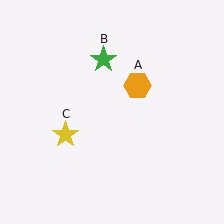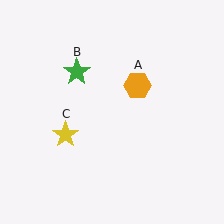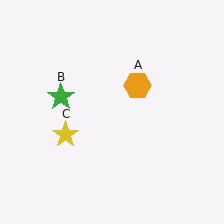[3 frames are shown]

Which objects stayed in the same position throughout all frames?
Orange hexagon (object A) and yellow star (object C) remained stationary.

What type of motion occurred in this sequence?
The green star (object B) rotated counterclockwise around the center of the scene.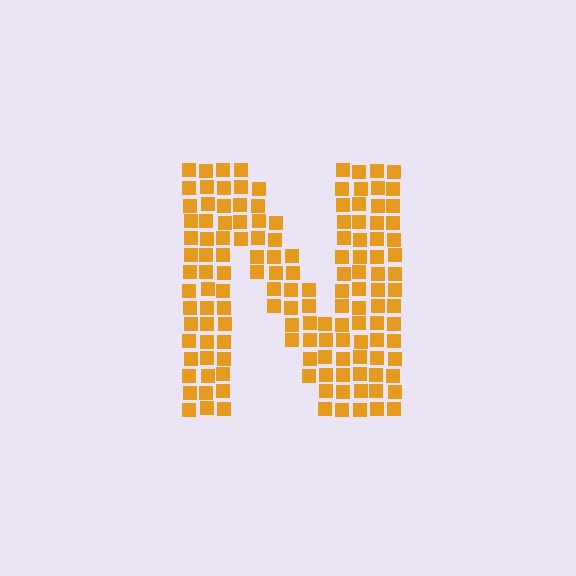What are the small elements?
The small elements are squares.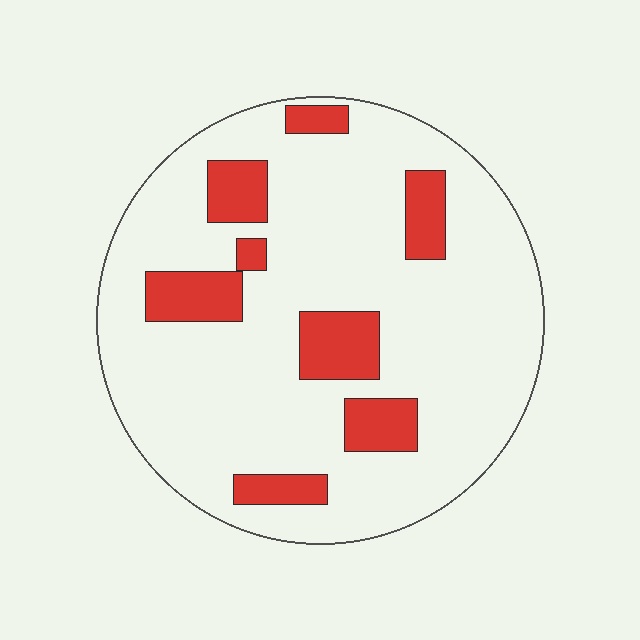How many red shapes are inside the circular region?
8.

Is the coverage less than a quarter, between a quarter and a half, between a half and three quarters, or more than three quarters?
Less than a quarter.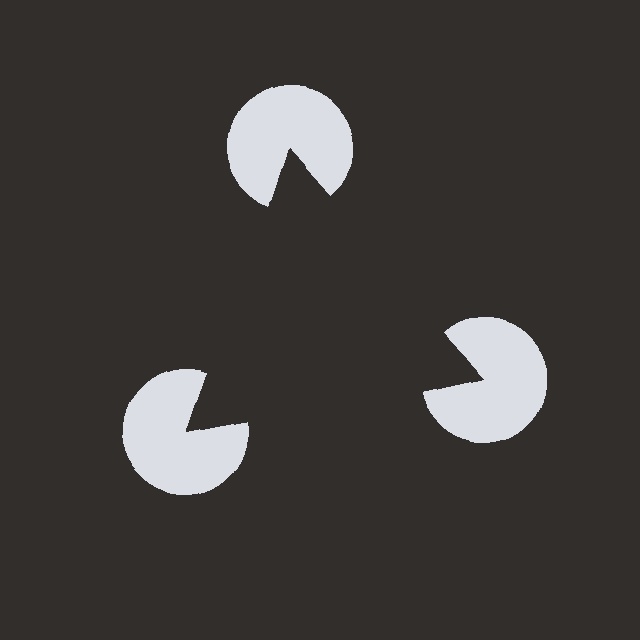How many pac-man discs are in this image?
There are 3 — one at each vertex of the illusory triangle.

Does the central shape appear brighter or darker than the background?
It typically appears slightly darker than the background, even though no actual brightness change is drawn.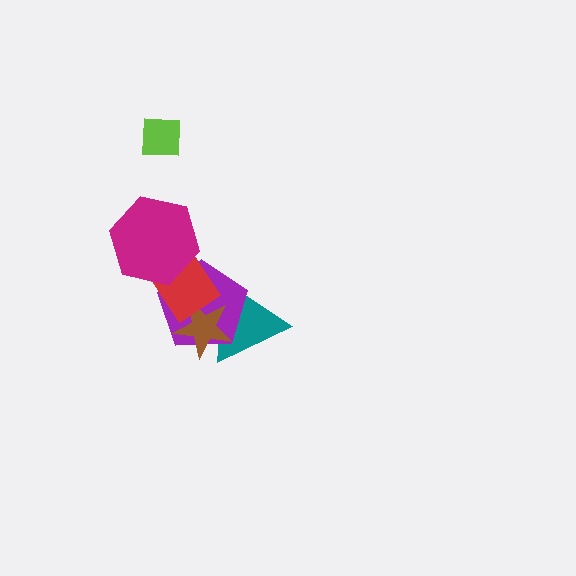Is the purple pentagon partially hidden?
Yes, it is partially covered by another shape.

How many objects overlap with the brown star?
3 objects overlap with the brown star.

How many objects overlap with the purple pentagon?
4 objects overlap with the purple pentagon.